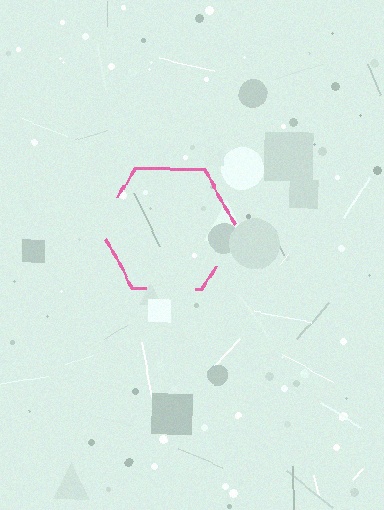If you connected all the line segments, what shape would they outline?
They would outline a hexagon.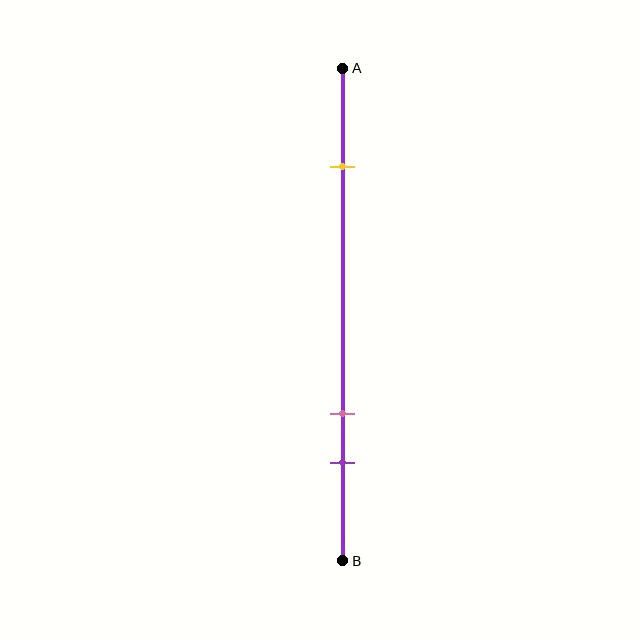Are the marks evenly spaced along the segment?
No, the marks are not evenly spaced.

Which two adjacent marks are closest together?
The pink and purple marks are the closest adjacent pair.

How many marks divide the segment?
There are 3 marks dividing the segment.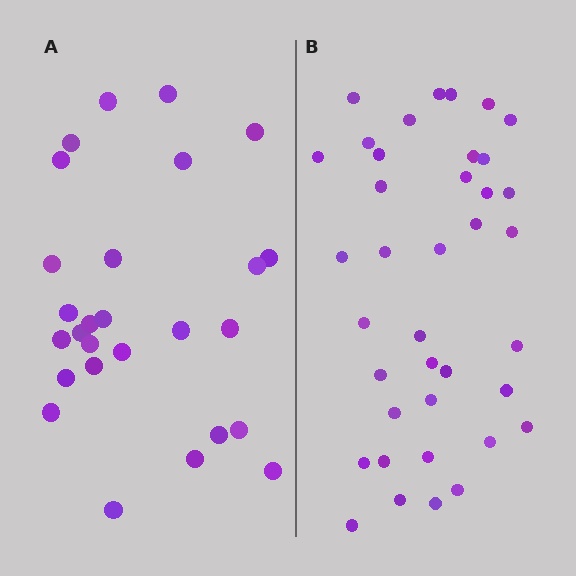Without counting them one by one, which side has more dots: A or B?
Region B (the right region) has more dots.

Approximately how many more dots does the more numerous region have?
Region B has roughly 12 or so more dots than region A.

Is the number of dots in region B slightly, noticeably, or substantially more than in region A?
Region B has noticeably more, but not dramatically so. The ratio is roughly 1.4 to 1.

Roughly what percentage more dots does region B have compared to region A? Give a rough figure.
About 40% more.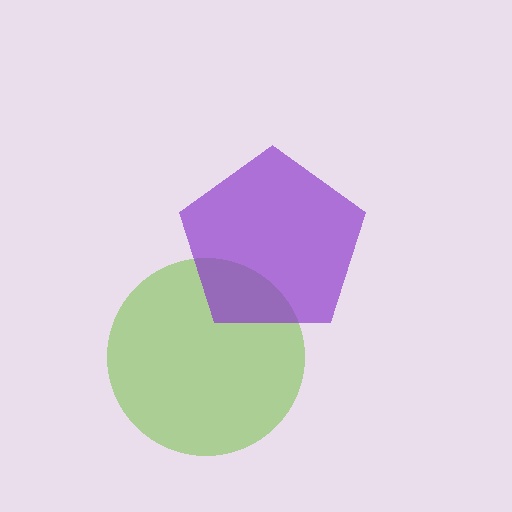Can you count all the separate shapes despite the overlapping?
Yes, there are 2 separate shapes.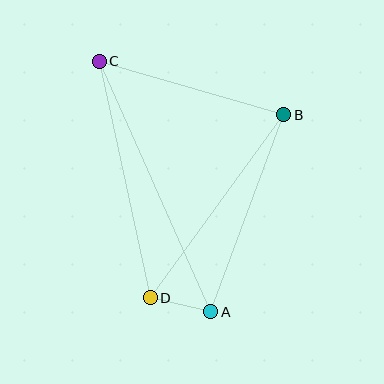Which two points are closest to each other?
Points A and D are closest to each other.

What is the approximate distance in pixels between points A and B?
The distance between A and B is approximately 210 pixels.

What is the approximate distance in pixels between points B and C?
The distance between B and C is approximately 192 pixels.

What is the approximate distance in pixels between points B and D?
The distance between B and D is approximately 226 pixels.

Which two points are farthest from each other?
Points A and C are farthest from each other.